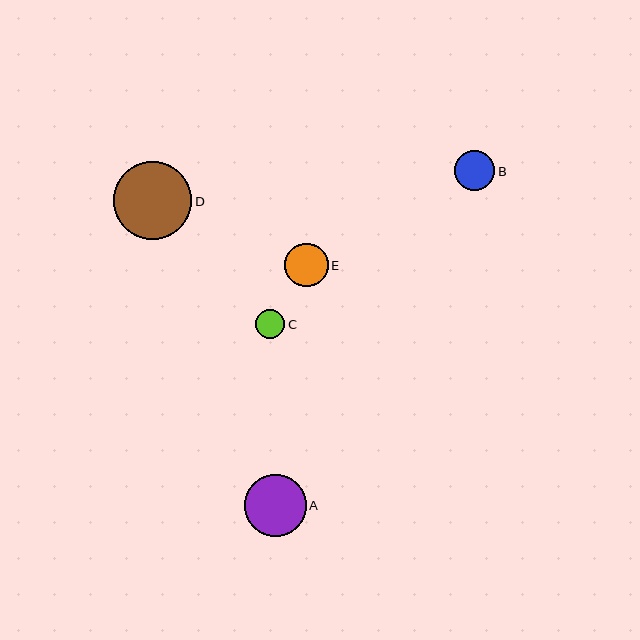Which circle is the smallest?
Circle C is the smallest with a size of approximately 29 pixels.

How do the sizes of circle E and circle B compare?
Circle E and circle B are approximately the same size.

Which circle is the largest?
Circle D is the largest with a size of approximately 78 pixels.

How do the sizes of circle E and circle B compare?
Circle E and circle B are approximately the same size.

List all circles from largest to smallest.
From largest to smallest: D, A, E, B, C.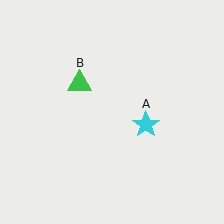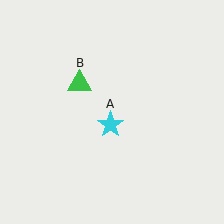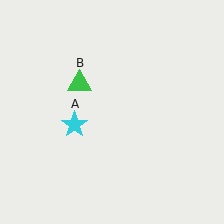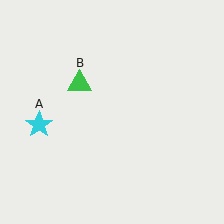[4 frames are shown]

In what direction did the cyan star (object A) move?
The cyan star (object A) moved left.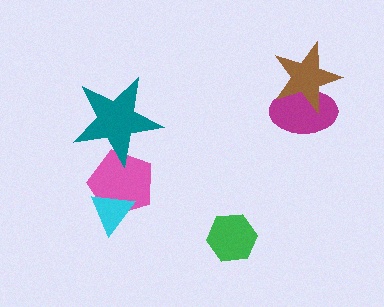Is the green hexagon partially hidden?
No, no other shape covers it.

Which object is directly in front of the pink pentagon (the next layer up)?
The cyan triangle is directly in front of the pink pentagon.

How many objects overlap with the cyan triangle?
1 object overlaps with the cyan triangle.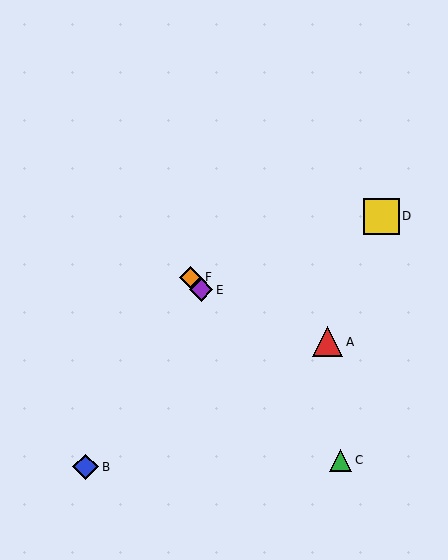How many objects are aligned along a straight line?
3 objects (C, E, F) are aligned along a straight line.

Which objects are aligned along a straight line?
Objects C, E, F are aligned along a straight line.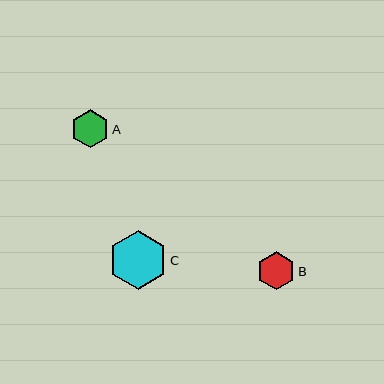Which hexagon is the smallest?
Hexagon A is the smallest with a size of approximately 38 pixels.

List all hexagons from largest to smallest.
From largest to smallest: C, B, A.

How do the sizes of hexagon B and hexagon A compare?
Hexagon B and hexagon A are approximately the same size.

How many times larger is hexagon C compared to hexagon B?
Hexagon C is approximately 1.5 times the size of hexagon B.